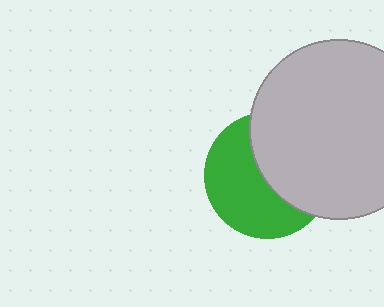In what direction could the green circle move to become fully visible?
The green circle could move left. That would shift it out from behind the light gray circle entirely.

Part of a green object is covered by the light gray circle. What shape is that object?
It is a circle.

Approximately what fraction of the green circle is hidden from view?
Roughly 47% of the green circle is hidden behind the light gray circle.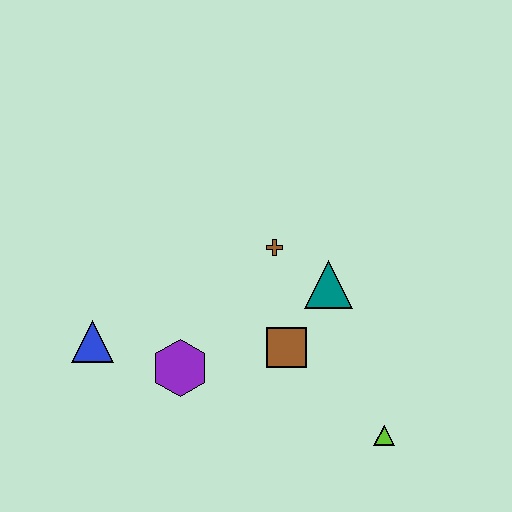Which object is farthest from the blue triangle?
The lime triangle is farthest from the blue triangle.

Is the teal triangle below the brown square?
No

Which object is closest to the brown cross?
The teal triangle is closest to the brown cross.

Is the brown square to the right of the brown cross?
Yes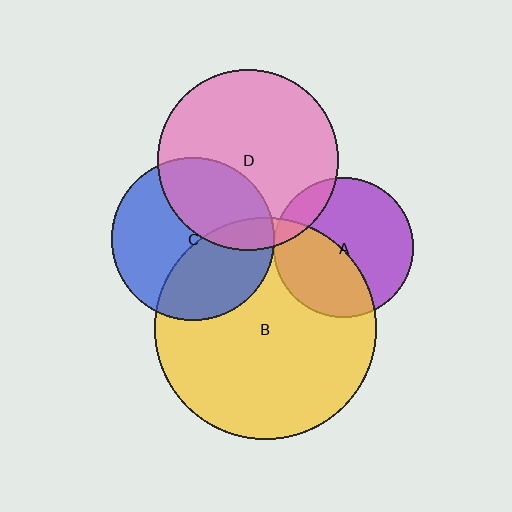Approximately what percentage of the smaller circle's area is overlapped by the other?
Approximately 40%.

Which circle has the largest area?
Circle B (yellow).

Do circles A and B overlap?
Yes.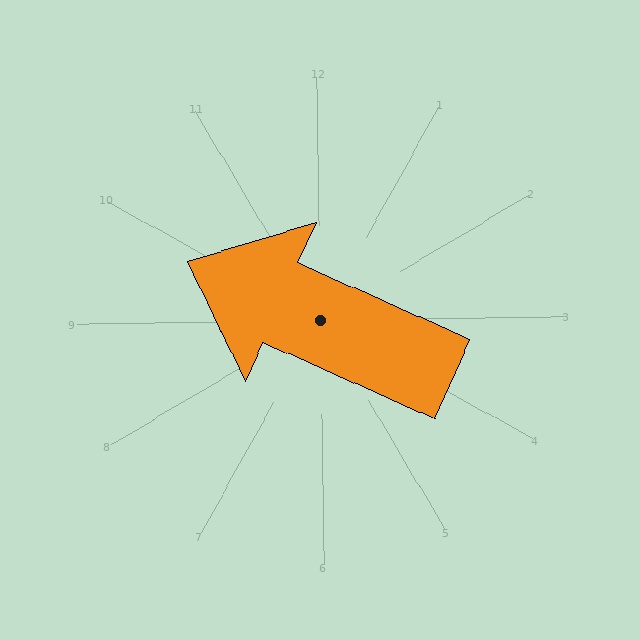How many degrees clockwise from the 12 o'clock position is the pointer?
Approximately 295 degrees.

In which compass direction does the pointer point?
Northwest.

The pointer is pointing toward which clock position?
Roughly 10 o'clock.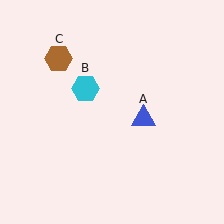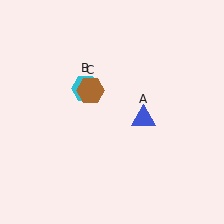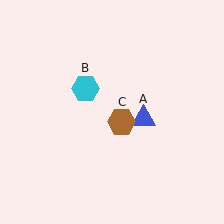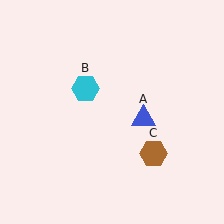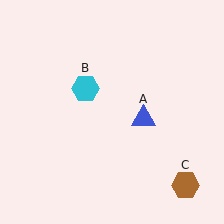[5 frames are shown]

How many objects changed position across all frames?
1 object changed position: brown hexagon (object C).